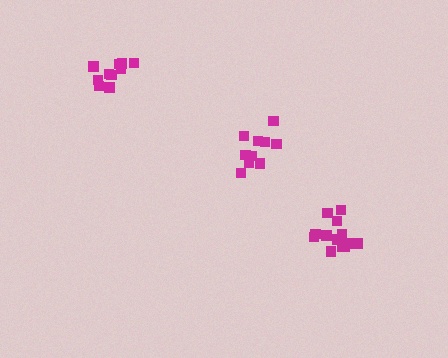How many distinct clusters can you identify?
There are 3 distinct clusters.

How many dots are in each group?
Group 1: 10 dots, Group 2: 10 dots, Group 3: 14 dots (34 total).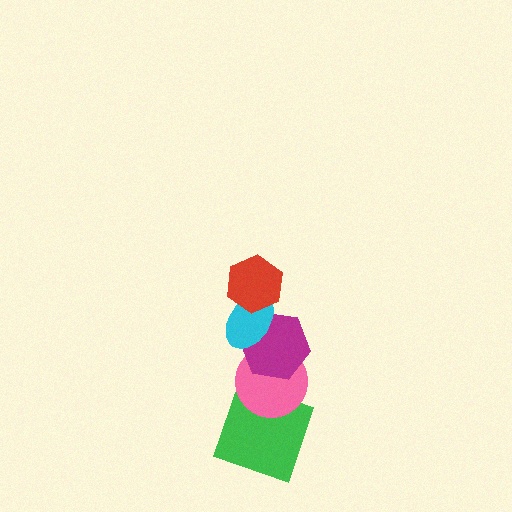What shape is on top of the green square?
The pink circle is on top of the green square.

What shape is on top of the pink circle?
The magenta hexagon is on top of the pink circle.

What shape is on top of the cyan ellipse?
The red hexagon is on top of the cyan ellipse.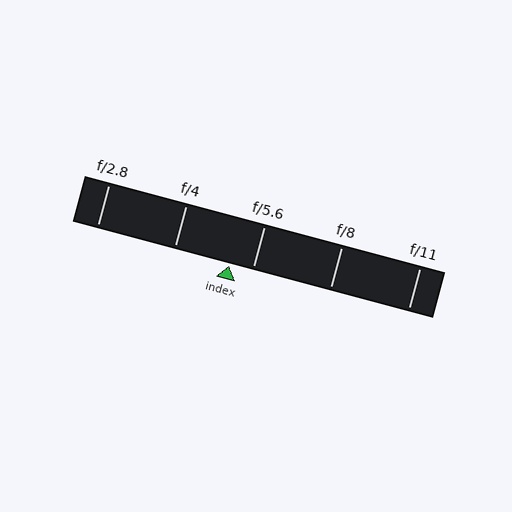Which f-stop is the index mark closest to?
The index mark is closest to f/5.6.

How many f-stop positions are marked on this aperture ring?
There are 5 f-stop positions marked.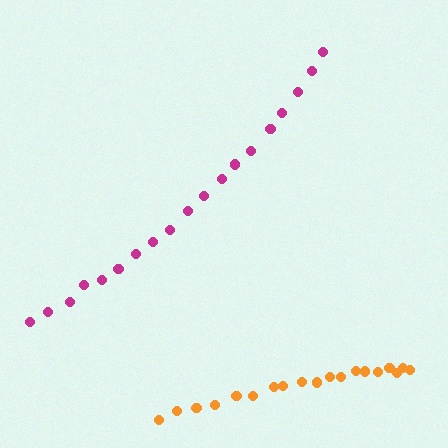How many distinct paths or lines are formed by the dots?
There are 2 distinct paths.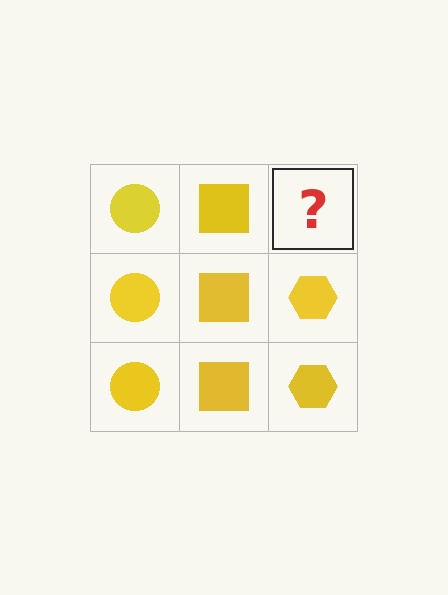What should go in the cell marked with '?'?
The missing cell should contain a yellow hexagon.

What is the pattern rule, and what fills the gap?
The rule is that each column has a consistent shape. The gap should be filled with a yellow hexagon.